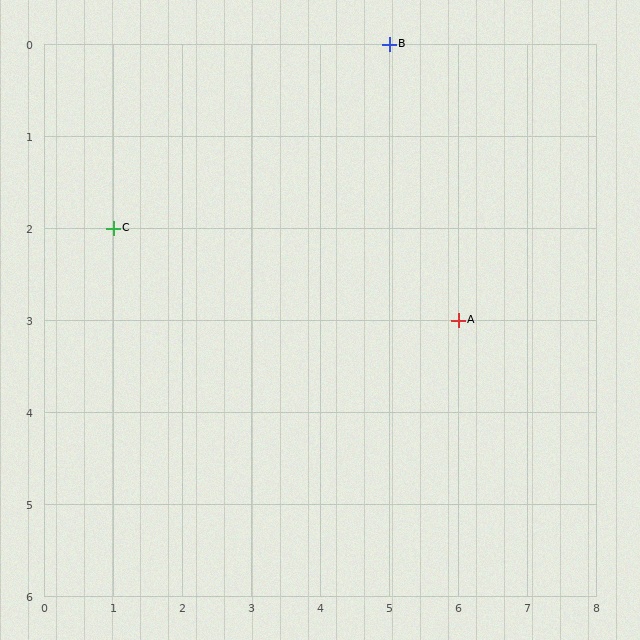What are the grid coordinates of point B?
Point B is at grid coordinates (5, 0).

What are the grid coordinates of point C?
Point C is at grid coordinates (1, 2).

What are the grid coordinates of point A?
Point A is at grid coordinates (6, 3).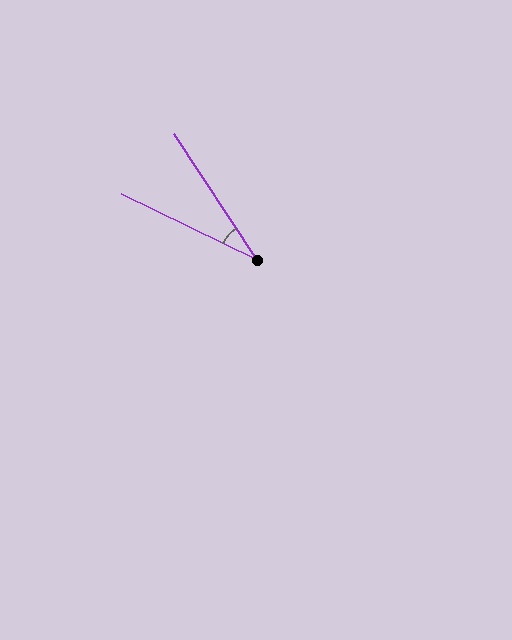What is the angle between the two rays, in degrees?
Approximately 31 degrees.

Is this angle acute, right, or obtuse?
It is acute.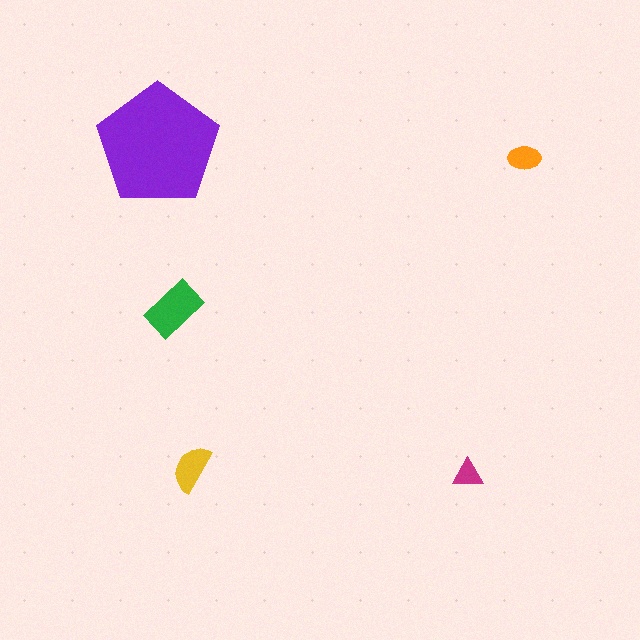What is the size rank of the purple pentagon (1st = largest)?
1st.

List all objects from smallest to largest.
The magenta triangle, the orange ellipse, the yellow semicircle, the green rectangle, the purple pentagon.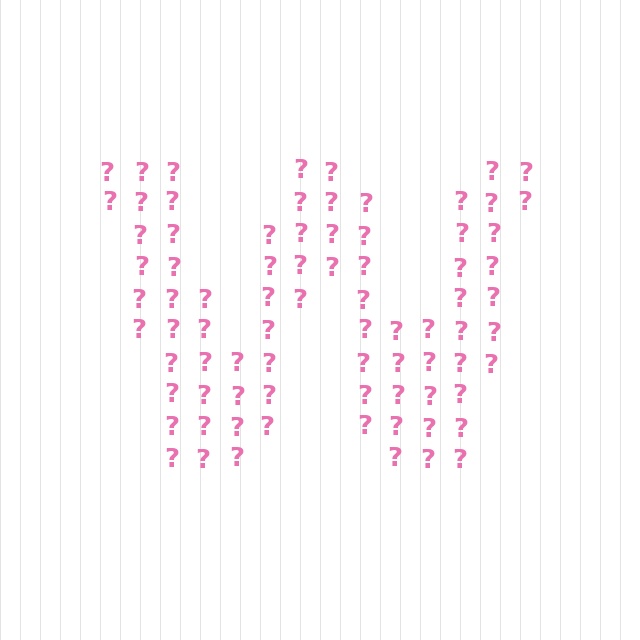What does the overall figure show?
The overall figure shows the letter W.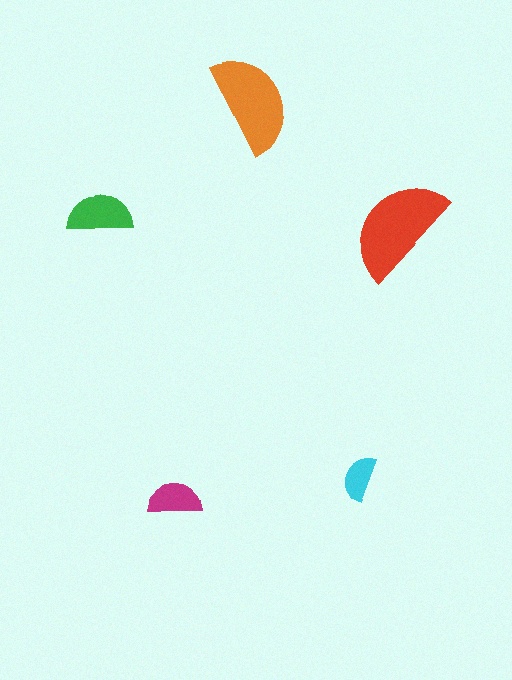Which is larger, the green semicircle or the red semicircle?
The red one.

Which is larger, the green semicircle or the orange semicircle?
The orange one.